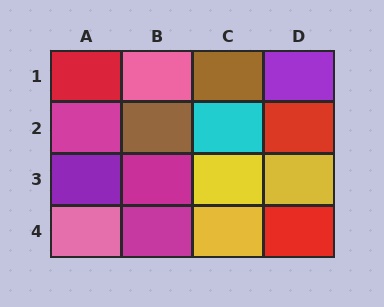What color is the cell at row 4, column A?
Pink.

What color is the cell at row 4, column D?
Red.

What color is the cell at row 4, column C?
Yellow.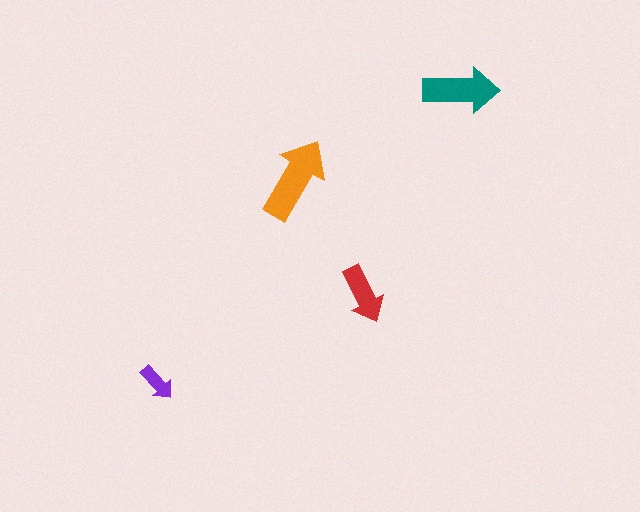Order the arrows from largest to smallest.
the orange one, the teal one, the red one, the purple one.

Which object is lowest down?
The purple arrow is bottommost.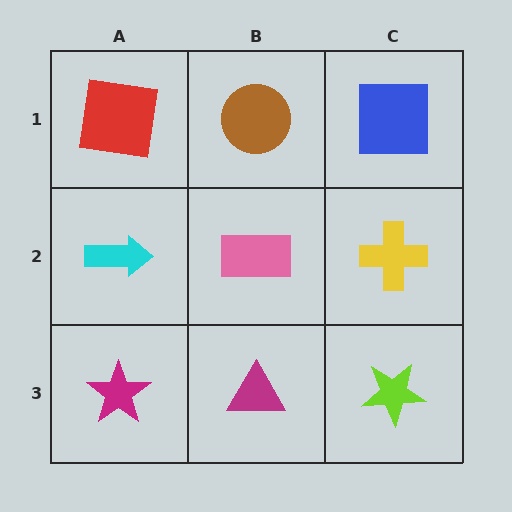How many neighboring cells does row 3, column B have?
3.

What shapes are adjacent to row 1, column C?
A yellow cross (row 2, column C), a brown circle (row 1, column B).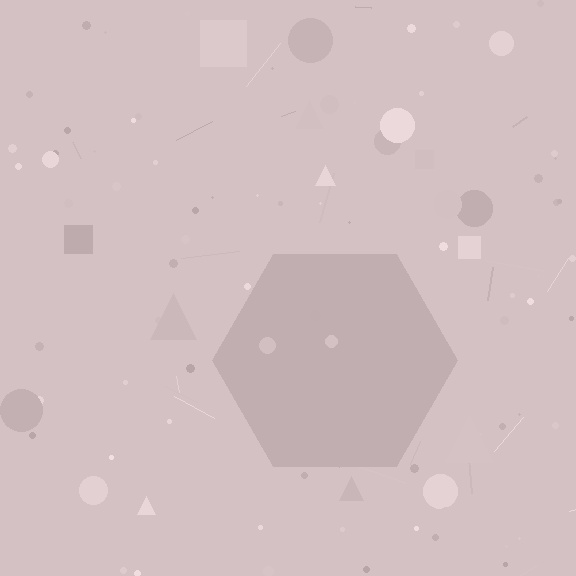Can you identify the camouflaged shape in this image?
The camouflaged shape is a hexagon.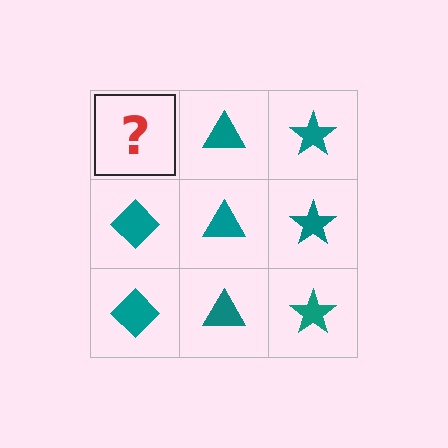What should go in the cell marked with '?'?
The missing cell should contain a teal diamond.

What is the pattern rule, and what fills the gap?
The rule is that each column has a consistent shape. The gap should be filled with a teal diamond.